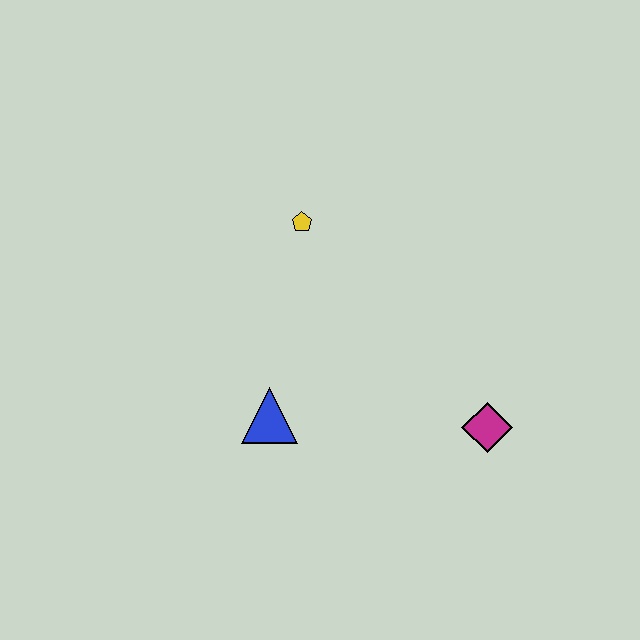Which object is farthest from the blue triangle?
The magenta diamond is farthest from the blue triangle.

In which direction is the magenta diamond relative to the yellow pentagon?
The magenta diamond is below the yellow pentagon.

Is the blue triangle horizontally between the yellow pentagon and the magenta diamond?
No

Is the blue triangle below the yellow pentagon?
Yes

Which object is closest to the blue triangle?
The yellow pentagon is closest to the blue triangle.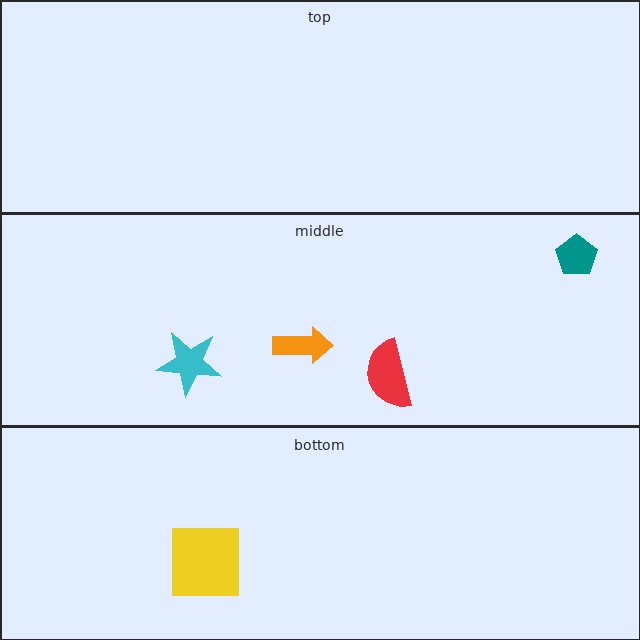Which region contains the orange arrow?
The middle region.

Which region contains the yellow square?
The bottom region.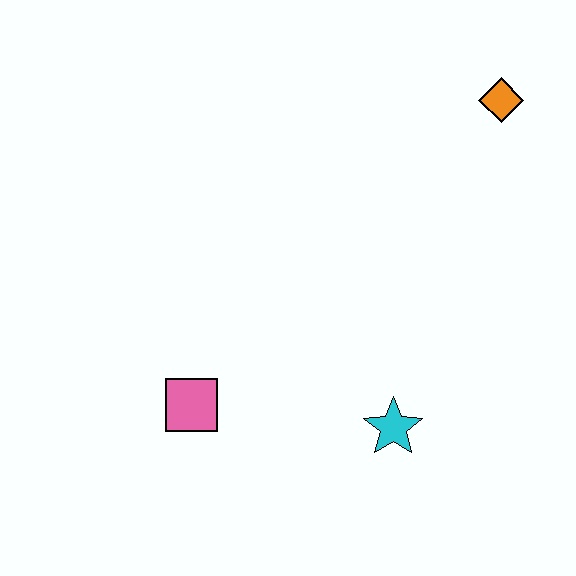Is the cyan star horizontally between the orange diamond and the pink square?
Yes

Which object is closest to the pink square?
The cyan star is closest to the pink square.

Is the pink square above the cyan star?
Yes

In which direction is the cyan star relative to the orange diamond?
The cyan star is below the orange diamond.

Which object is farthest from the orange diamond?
The pink square is farthest from the orange diamond.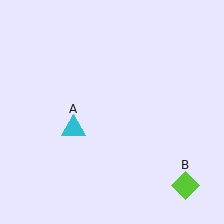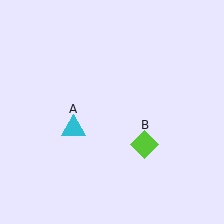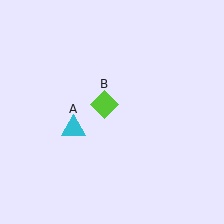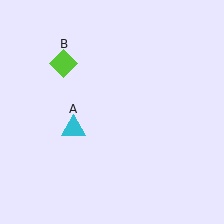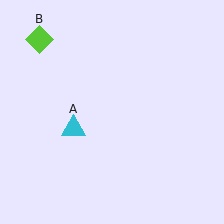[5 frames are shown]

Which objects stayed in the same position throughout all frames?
Cyan triangle (object A) remained stationary.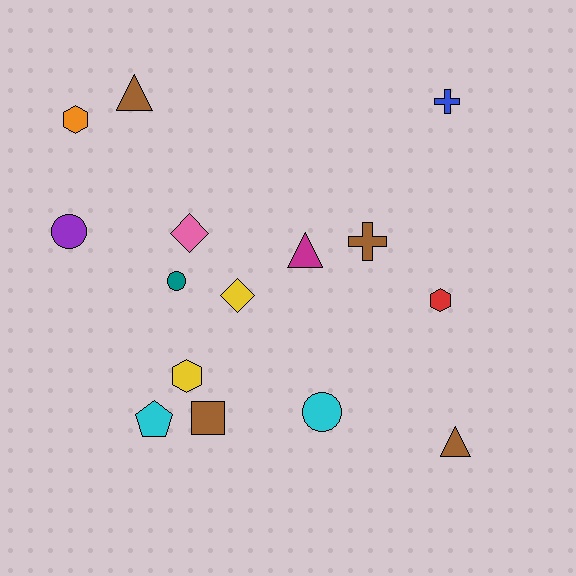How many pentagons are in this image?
There is 1 pentagon.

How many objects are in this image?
There are 15 objects.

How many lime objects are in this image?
There are no lime objects.